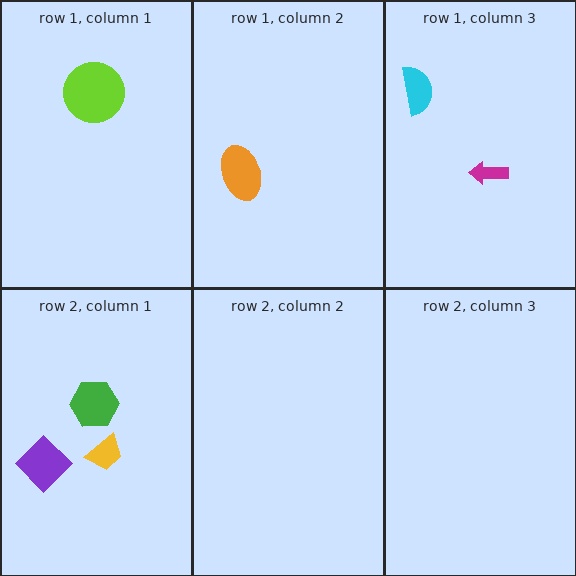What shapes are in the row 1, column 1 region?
The lime circle.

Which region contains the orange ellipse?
The row 1, column 2 region.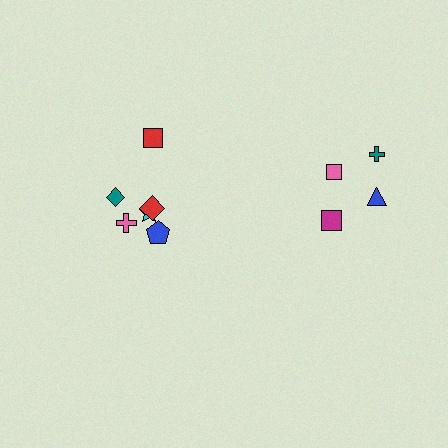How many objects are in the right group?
There are 4 objects.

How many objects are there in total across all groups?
There are 10 objects.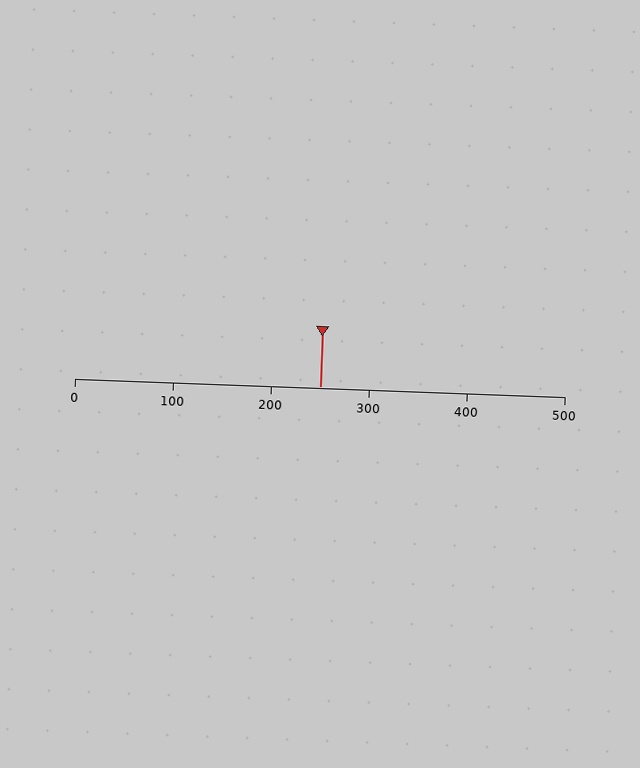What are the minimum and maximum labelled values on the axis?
The axis runs from 0 to 500.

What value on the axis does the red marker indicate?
The marker indicates approximately 250.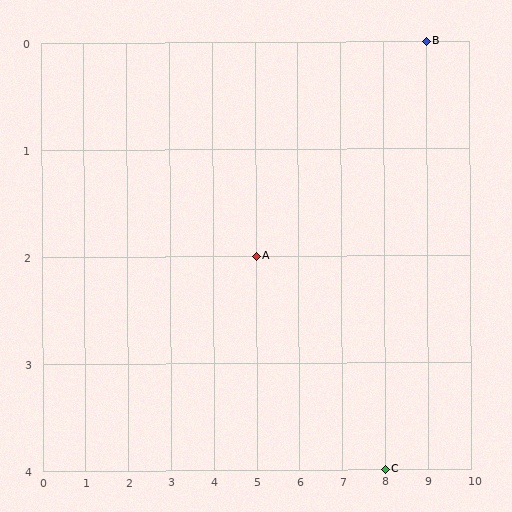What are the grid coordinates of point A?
Point A is at grid coordinates (5, 2).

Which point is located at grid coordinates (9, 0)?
Point B is at (9, 0).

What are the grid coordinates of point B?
Point B is at grid coordinates (9, 0).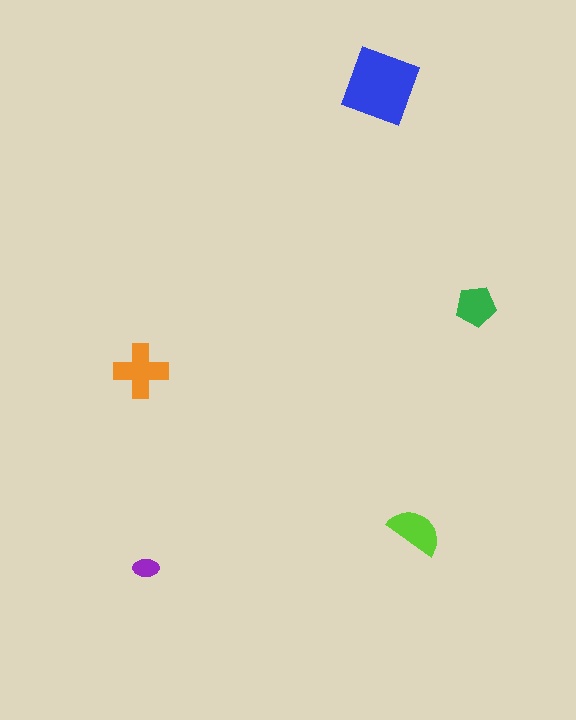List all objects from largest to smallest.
The blue diamond, the orange cross, the lime semicircle, the green pentagon, the purple ellipse.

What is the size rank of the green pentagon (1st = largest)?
4th.